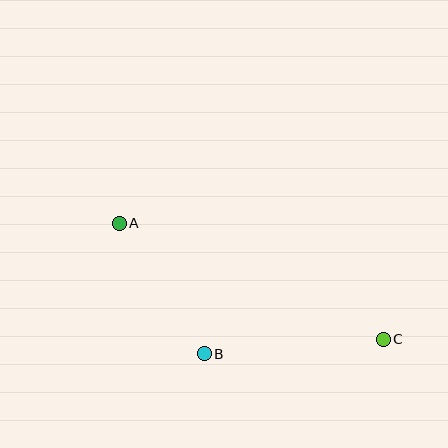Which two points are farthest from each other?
Points A and C are farthest from each other.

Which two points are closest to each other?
Points A and B are closest to each other.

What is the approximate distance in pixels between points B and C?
The distance between B and C is approximately 180 pixels.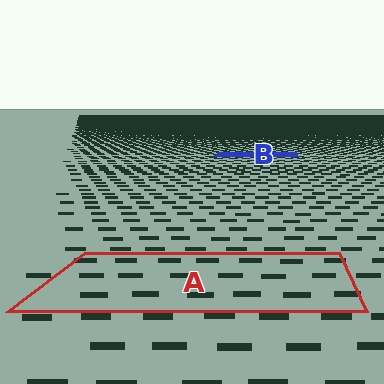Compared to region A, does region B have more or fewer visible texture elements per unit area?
Region B has more texture elements per unit area — they are packed more densely because it is farther away.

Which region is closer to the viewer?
Region A is closer. The texture elements there are larger and more spread out.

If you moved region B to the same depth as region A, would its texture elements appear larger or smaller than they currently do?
They would appear larger. At a closer depth, the same texture elements are projected at a bigger on-screen size.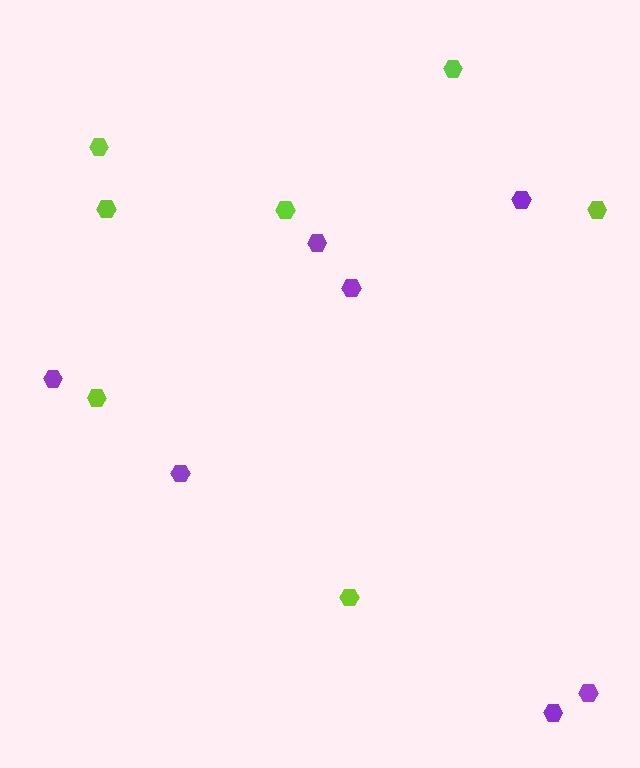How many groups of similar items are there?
There are 2 groups: one group of purple hexagons (7) and one group of lime hexagons (7).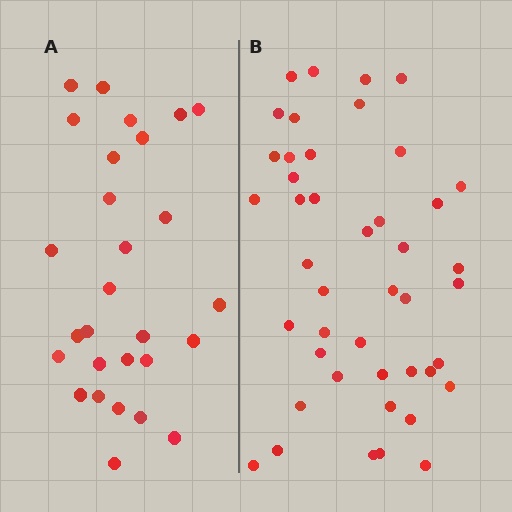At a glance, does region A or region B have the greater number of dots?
Region B (the right region) has more dots.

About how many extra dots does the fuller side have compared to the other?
Region B has approximately 15 more dots than region A.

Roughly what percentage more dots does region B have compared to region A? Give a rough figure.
About 55% more.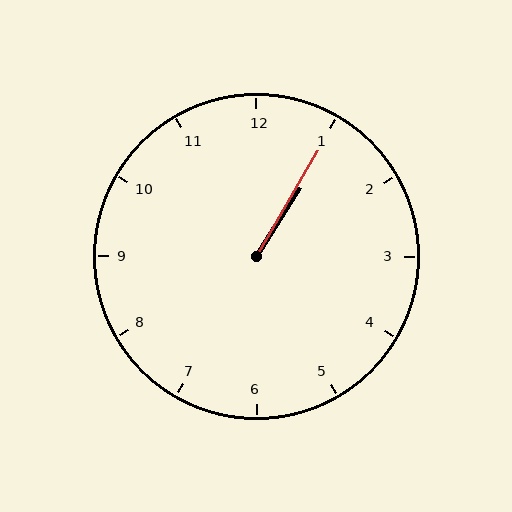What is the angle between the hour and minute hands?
Approximately 2 degrees.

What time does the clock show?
1:05.